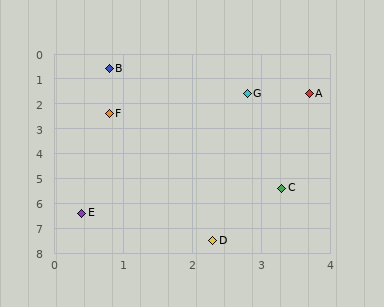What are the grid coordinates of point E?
Point E is at approximately (0.4, 6.4).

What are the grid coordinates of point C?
Point C is at approximately (3.3, 5.4).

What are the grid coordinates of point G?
Point G is at approximately (2.8, 1.6).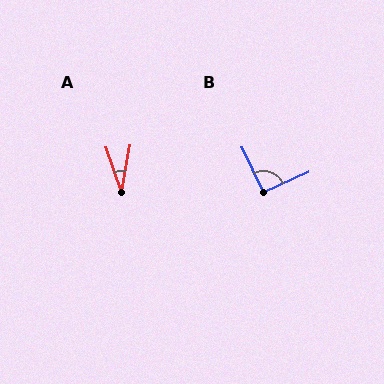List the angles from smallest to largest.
A (29°), B (91°).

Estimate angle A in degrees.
Approximately 29 degrees.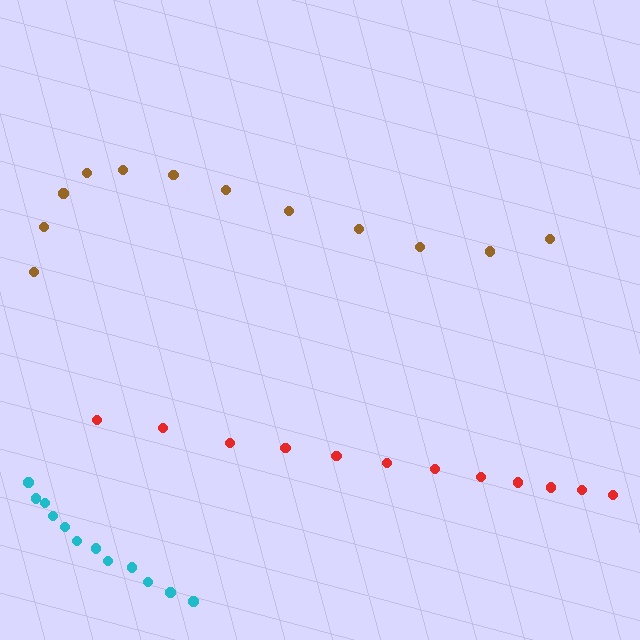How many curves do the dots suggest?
There are 3 distinct paths.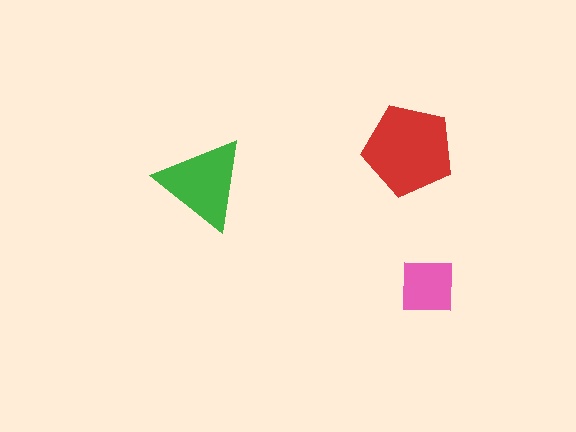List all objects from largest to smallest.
The red pentagon, the green triangle, the pink square.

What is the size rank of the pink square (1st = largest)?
3rd.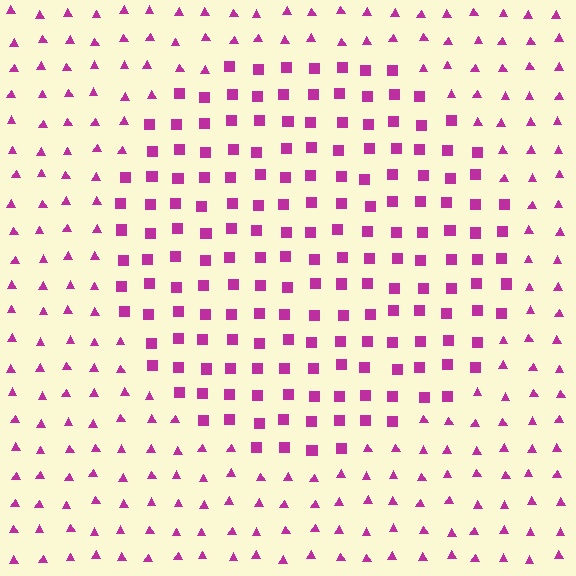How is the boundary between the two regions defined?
The boundary is defined by a change in element shape: squares inside vs. triangles outside. All elements share the same color and spacing.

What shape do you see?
I see a circle.